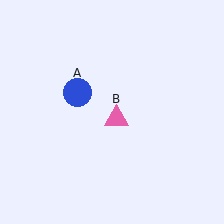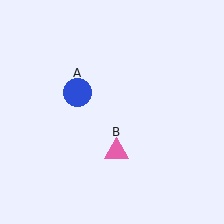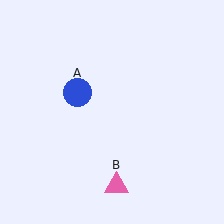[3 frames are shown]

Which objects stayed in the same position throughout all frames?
Blue circle (object A) remained stationary.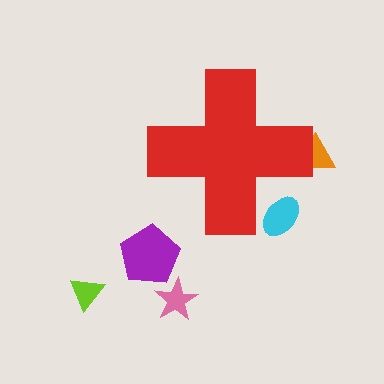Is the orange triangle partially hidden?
Yes, the orange triangle is partially hidden behind the red cross.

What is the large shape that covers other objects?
A red cross.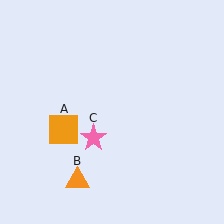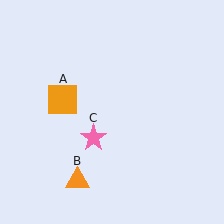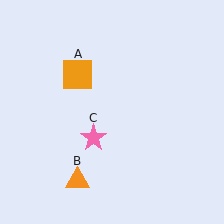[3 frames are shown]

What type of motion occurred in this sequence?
The orange square (object A) rotated clockwise around the center of the scene.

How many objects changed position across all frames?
1 object changed position: orange square (object A).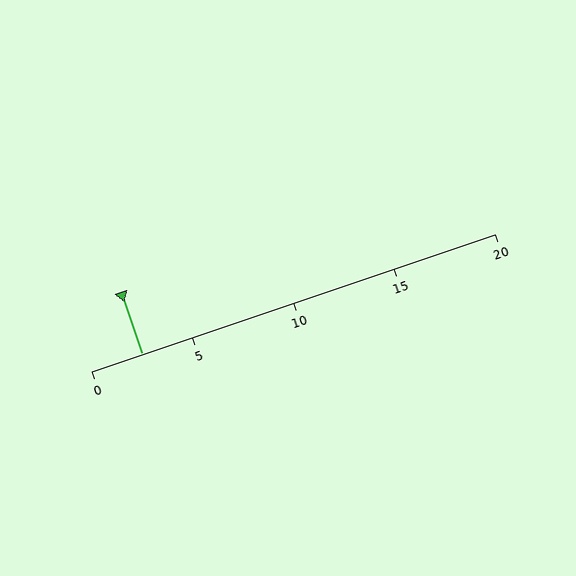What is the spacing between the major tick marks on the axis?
The major ticks are spaced 5 apart.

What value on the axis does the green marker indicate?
The marker indicates approximately 2.5.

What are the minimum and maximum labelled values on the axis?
The axis runs from 0 to 20.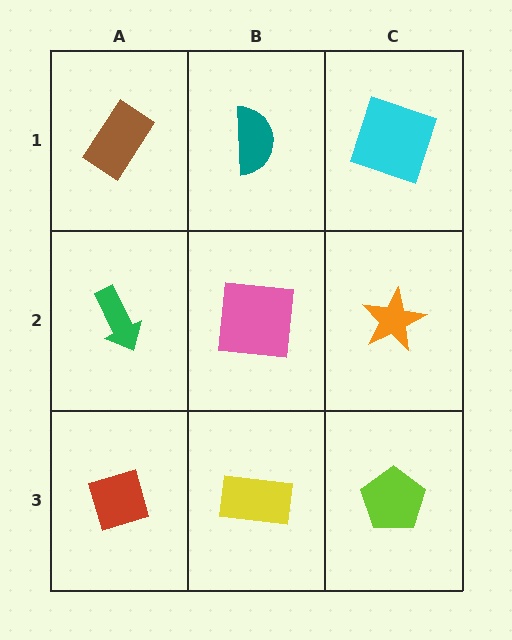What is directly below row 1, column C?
An orange star.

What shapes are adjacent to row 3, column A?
A green arrow (row 2, column A), a yellow rectangle (row 3, column B).